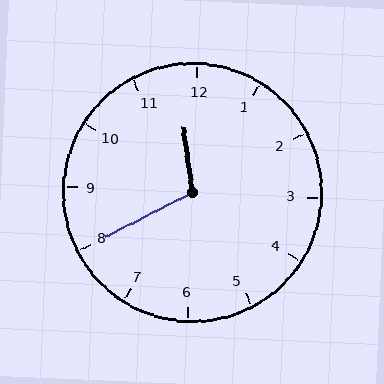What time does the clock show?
11:40.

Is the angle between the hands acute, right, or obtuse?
It is obtuse.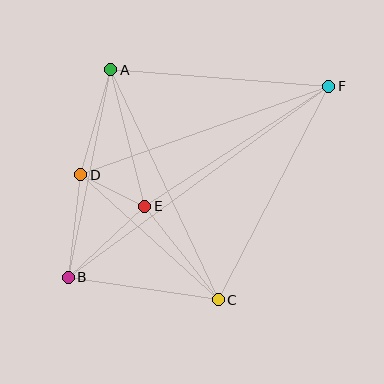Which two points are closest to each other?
Points D and E are closest to each other.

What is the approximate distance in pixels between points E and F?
The distance between E and F is approximately 220 pixels.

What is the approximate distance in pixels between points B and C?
The distance between B and C is approximately 151 pixels.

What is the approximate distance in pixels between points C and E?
The distance between C and E is approximately 119 pixels.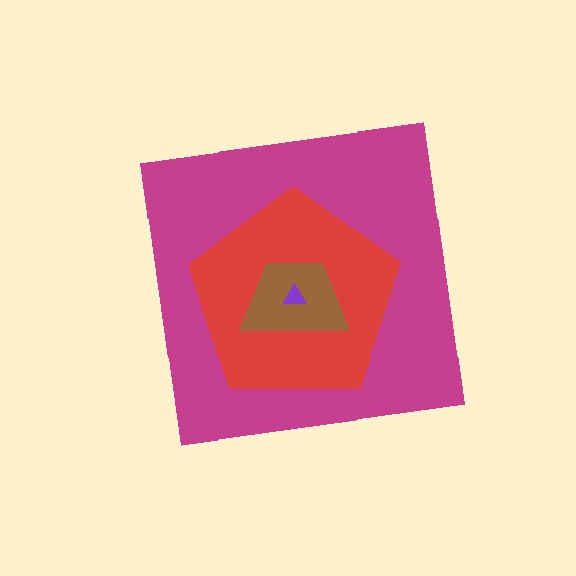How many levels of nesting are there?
4.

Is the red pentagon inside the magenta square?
Yes.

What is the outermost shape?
The magenta square.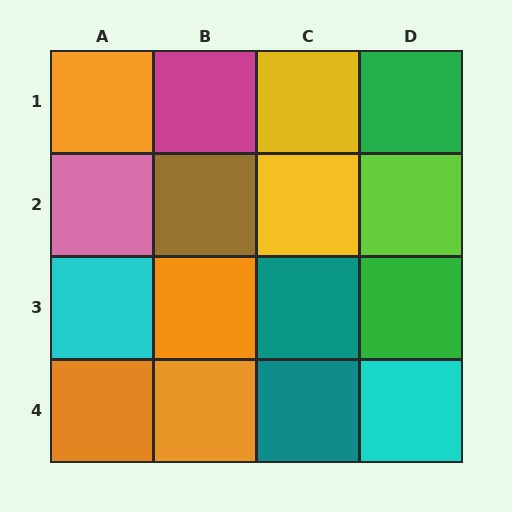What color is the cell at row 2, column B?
Brown.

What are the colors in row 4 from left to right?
Orange, orange, teal, cyan.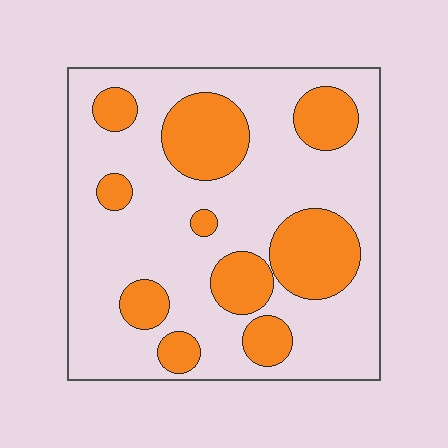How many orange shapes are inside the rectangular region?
10.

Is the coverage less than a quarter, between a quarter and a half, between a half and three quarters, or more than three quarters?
Between a quarter and a half.